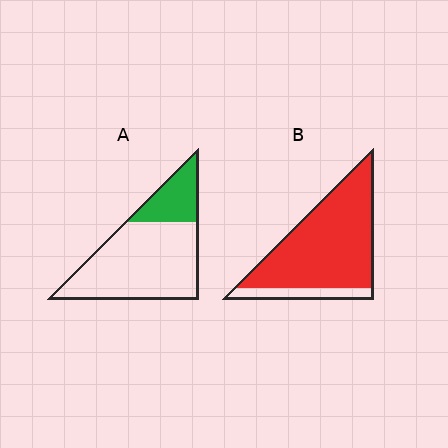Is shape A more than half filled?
No.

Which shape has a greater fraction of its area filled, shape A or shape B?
Shape B.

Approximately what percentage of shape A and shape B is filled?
A is approximately 25% and B is approximately 85%.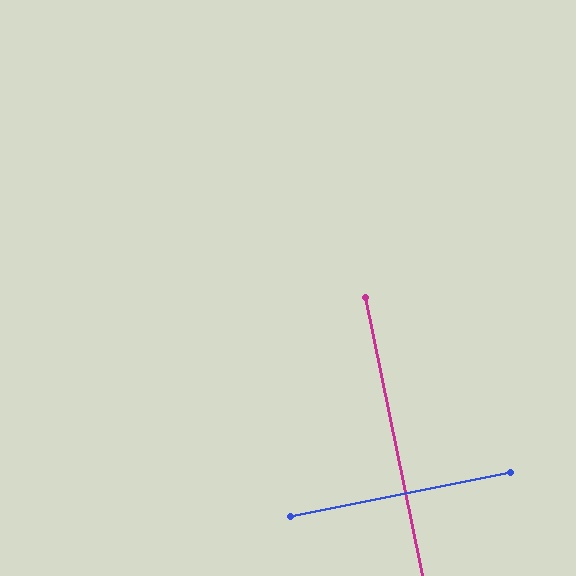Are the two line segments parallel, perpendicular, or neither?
Perpendicular — they meet at approximately 90°.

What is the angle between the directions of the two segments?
Approximately 90 degrees.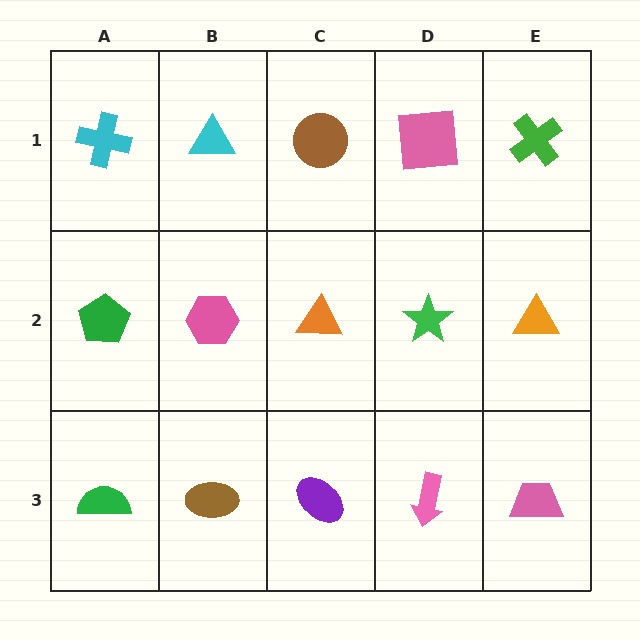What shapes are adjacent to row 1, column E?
An orange triangle (row 2, column E), a pink square (row 1, column D).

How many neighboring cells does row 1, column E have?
2.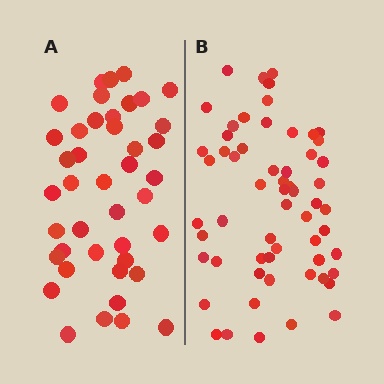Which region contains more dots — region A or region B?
Region B (the right region) has more dots.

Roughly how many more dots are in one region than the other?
Region B has approximately 15 more dots than region A.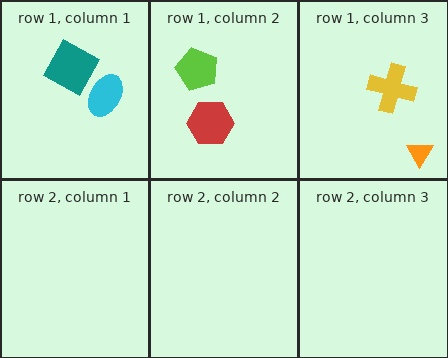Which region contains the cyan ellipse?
The row 1, column 1 region.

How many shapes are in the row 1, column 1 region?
2.